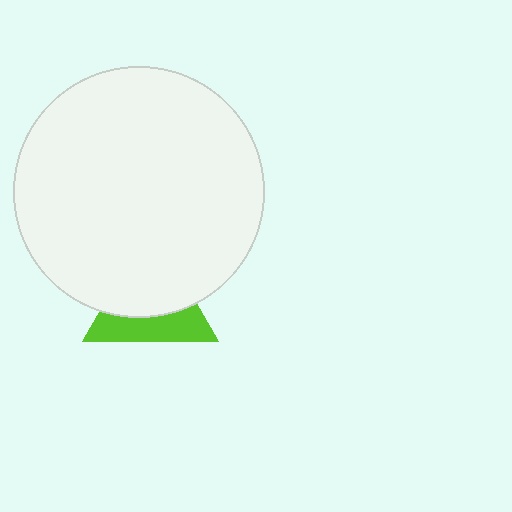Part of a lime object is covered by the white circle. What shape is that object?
It is a triangle.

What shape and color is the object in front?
The object in front is a white circle.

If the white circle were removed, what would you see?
You would see the complete lime triangle.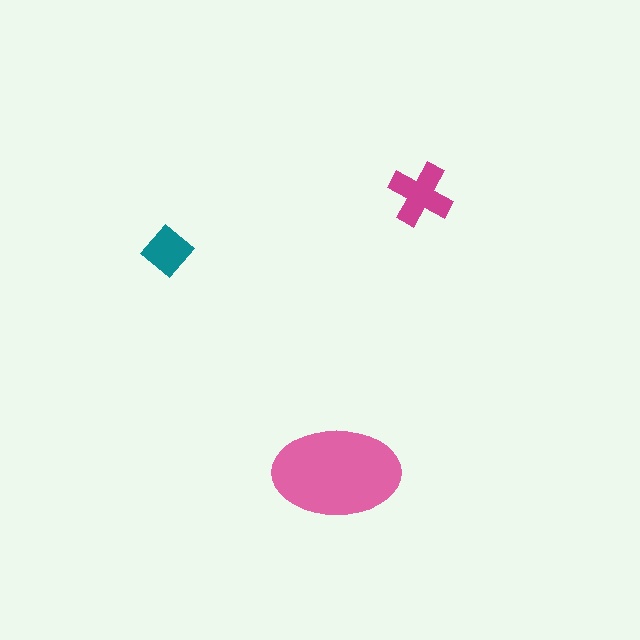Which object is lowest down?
The pink ellipse is bottommost.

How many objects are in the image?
There are 3 objects in the image.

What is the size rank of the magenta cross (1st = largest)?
2nd.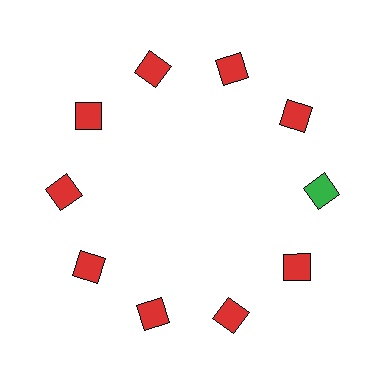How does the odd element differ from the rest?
It has a different color: green instead of red.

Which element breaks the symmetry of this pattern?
The green square at roughly the 3 o'clock position breaks the symmetry. All other shapes are red squares.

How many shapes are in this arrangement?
There are 10 shapes arranged in a ring pattern.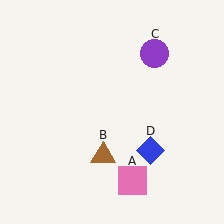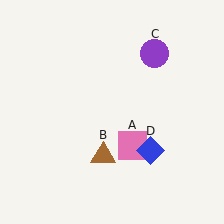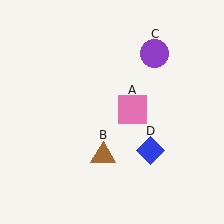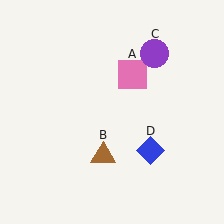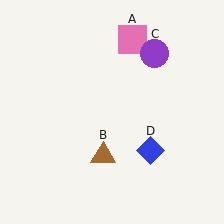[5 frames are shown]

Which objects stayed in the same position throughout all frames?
Brown triangle (object B) and purple circle (object C) and blue diamond (object D) remained stationary.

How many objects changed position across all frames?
1 object changed position: pink square (object A).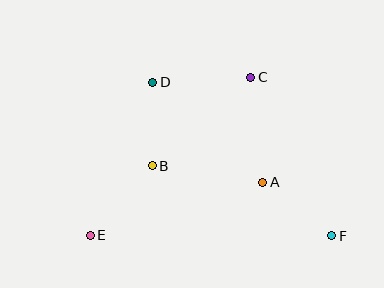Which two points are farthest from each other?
Points E and F are farthest from each other.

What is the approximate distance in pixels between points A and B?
The distance between A and B is approximately 112 pixels.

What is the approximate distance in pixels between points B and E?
The distance between B and E is approximately 93 pixels.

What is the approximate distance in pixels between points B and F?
The distance between B and F is approximately 193 pixels.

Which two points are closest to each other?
Points B and D are closest to each other.